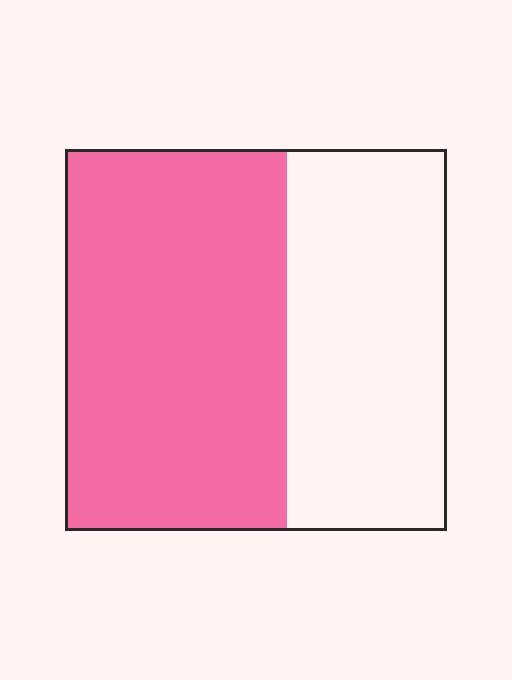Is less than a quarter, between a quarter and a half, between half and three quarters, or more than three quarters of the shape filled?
Between half and three quarters.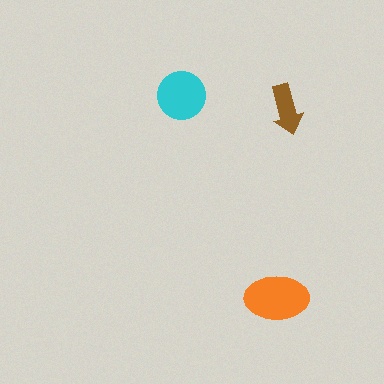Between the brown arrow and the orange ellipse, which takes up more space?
The orange ellipse.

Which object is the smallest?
The brown arrow.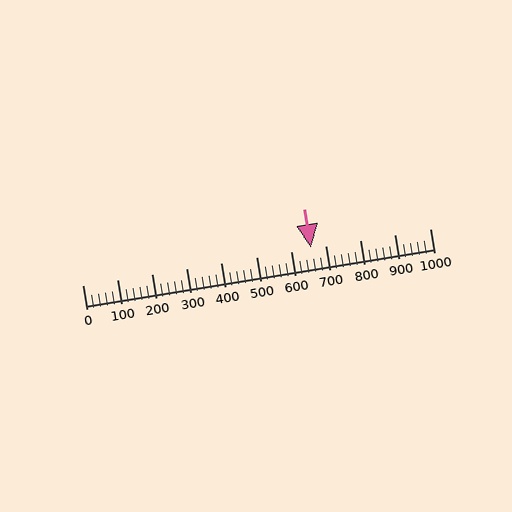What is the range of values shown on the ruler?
The ruler shows values from 0 to 1000.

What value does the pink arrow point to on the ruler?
The pink arrow points to approximately 658.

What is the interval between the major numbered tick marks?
The major tick marks are spaced 100 units apart.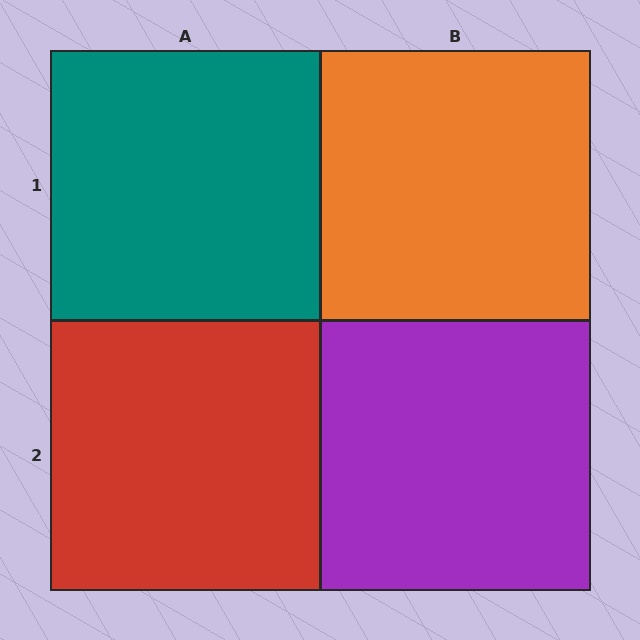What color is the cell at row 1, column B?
Orange.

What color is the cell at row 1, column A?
Teal.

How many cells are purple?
1 cell is purple.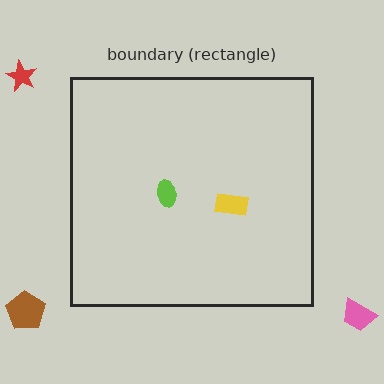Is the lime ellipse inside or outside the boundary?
Inside.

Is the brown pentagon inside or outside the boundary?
Outside.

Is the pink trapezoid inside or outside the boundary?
Outside.